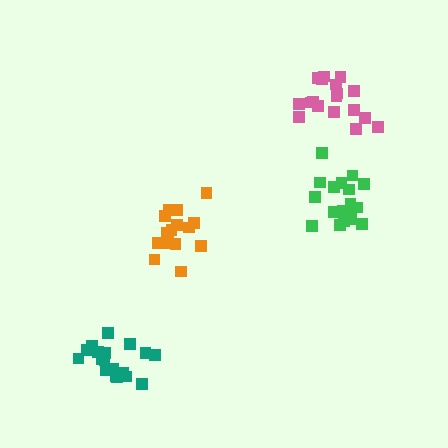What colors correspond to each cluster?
The clusters are colored: green, orange, pink, teal.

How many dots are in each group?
Group 1: 18 dots, Group 2: 16 dots, Group 3: 19 dots, Group 4: 19 dots (72 total).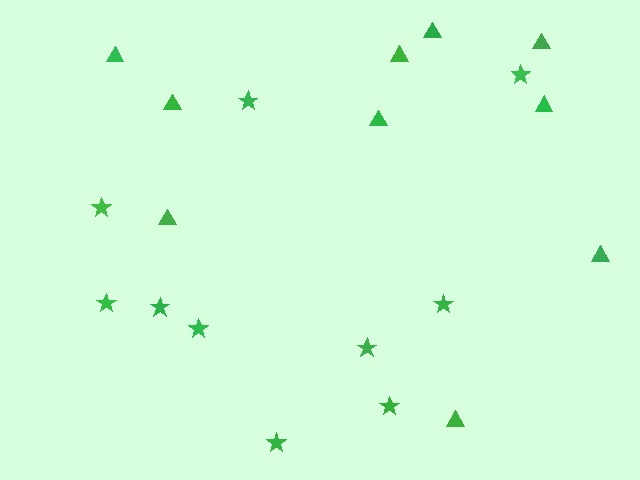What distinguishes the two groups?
There are 2 groups: one group of stars (10) and one group of triangles (10).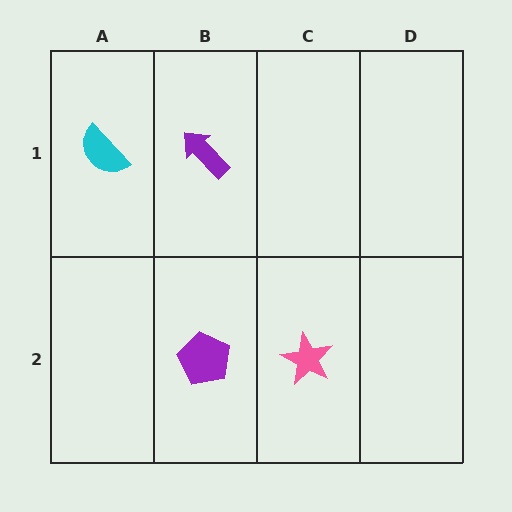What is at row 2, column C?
A pink star.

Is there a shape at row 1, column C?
No, that cell is empty.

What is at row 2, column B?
A purple pentagon.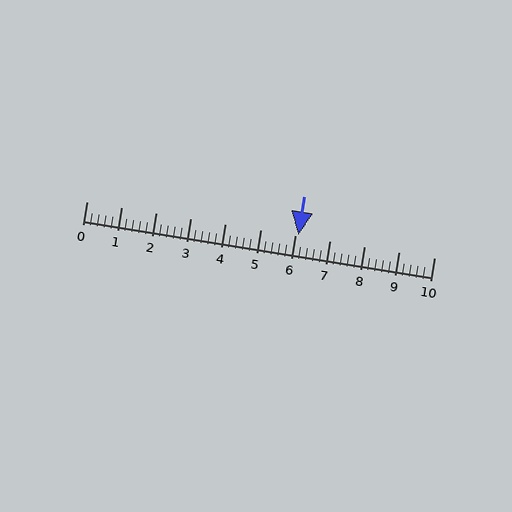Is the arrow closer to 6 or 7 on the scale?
The arrow is closer to 6.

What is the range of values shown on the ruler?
The ruler shows values from 0 to 10.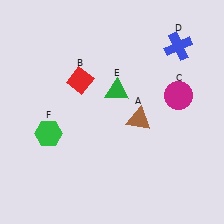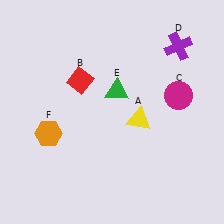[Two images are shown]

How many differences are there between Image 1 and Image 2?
There are 3 differences between the two images.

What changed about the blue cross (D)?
In Image 1, D is blue. In Image 2, it changed to purple.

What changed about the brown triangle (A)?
In Image 1, A is brown. In Image 2, it changed to yellow.